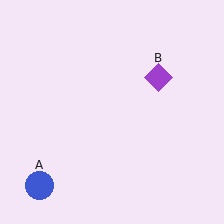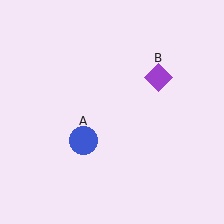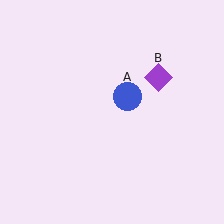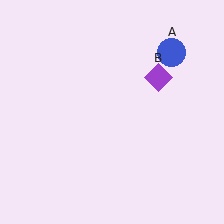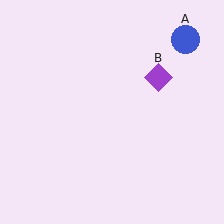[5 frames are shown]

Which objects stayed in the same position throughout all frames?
Purple diamond (object B) remained stationary.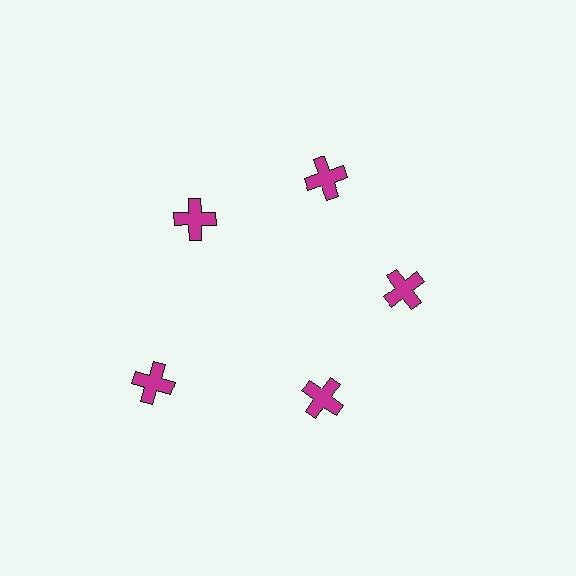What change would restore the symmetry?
The symmetry would be restored by moving it inward, back onto the ring so that all 5 crosses sit at equal angles and equal distance from the center.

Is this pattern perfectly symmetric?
No. The 5 magenta crosses are arranged in a ring, but one element near the 8 o'clock position is pushed outward from the center, breaking the 5-fold rotational symmetry.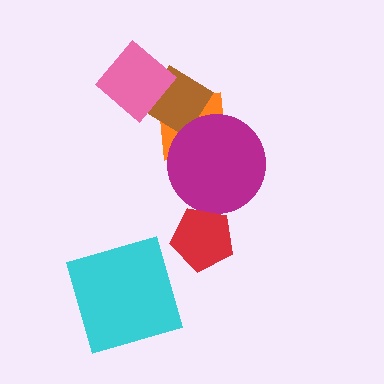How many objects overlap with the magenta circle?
2 objects overlap with the magenta circle.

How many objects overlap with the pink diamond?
2 objects overlap with the pink diamond.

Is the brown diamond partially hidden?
Yes, it is partially covered by another shape.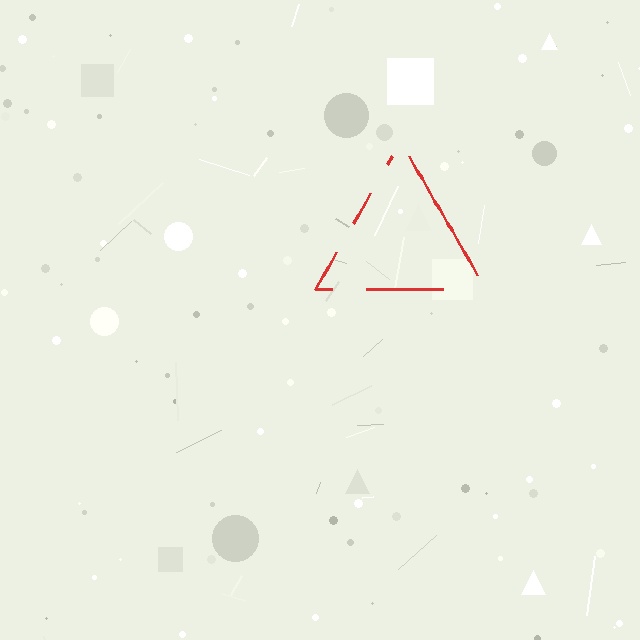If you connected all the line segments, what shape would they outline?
They would outline a triangle.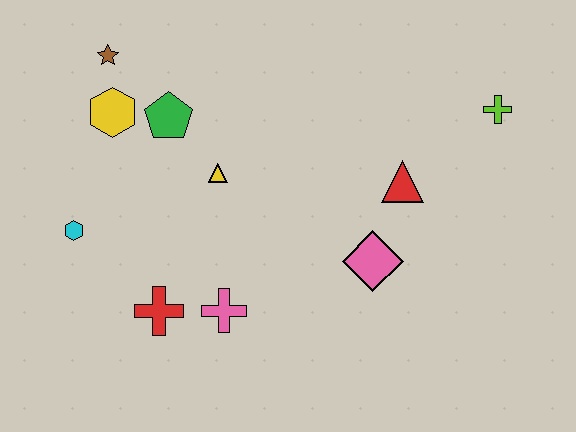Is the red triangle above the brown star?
No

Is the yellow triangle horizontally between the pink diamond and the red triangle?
No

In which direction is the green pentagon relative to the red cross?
The green pentagon is above the red cross.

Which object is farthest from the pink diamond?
The brown star is farthest from the pink diamond.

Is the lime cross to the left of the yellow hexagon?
No